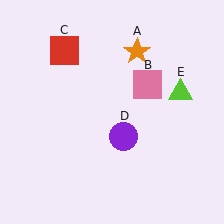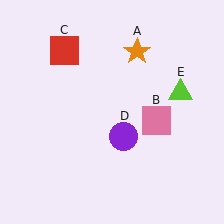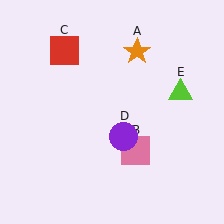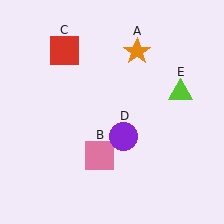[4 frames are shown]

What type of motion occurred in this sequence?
The pink square (object B) rotated clockwise around the center of the scene.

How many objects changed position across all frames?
1 object changed position: pink square (object B).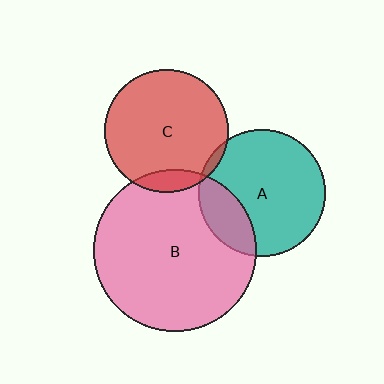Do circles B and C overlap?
Yes.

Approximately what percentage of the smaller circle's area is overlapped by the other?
Approximately 10%.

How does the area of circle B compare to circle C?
Approximately 1.7 times.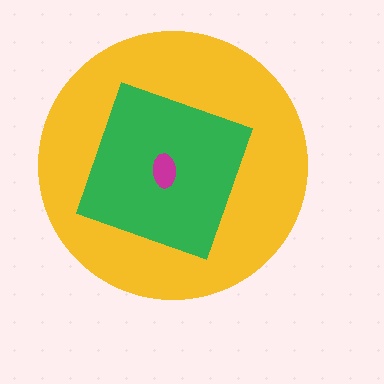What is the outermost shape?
The yellow circle.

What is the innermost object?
The magenta ellipse.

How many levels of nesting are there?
3.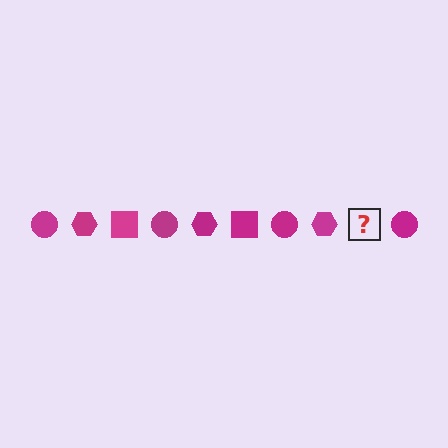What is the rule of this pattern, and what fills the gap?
The rule is that the pattern cycles through circle, hexagon, square shapes in magenta. The gap should be filled with a magenta square.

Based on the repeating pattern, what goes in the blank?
The blank should be a magenta square.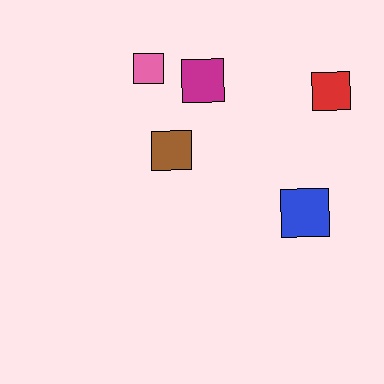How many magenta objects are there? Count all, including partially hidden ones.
There is 1 magenta object.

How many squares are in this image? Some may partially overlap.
There are 5 squares.